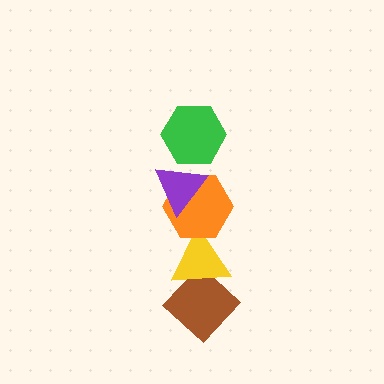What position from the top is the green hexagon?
The green hexagon is 1st from the top.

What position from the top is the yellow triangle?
The yellow triangle is 4th from the top.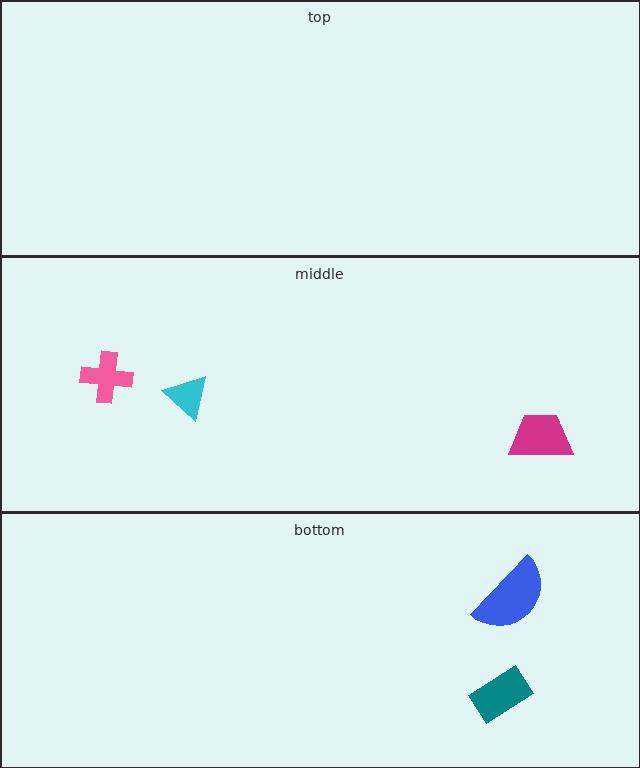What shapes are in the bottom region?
The blue semicircle, the teal rectangle.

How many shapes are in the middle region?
3.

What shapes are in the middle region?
The magenta trapezoid, the cyan triangle, the pink cross.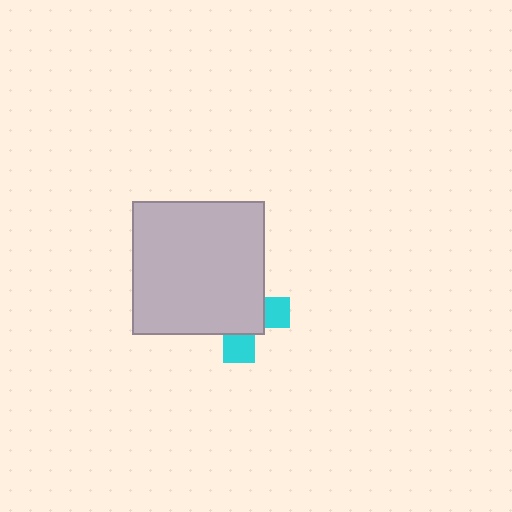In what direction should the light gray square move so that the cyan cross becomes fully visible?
The light gray square should move toward the upper-left. That is the shortest direction to clear the overlap and leave the cyan cross fully visible.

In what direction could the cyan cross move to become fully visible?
The cyan cross could move toward the lower-right. That would shift it out from behind the light gray square entirely.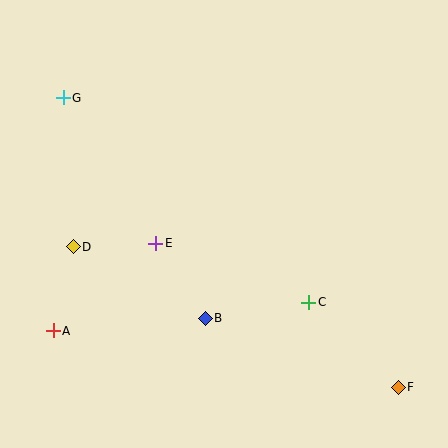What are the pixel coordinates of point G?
Point G is at (63, 98).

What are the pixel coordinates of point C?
Point C is at (309, 302).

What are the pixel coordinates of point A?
Point A is at (53, 331).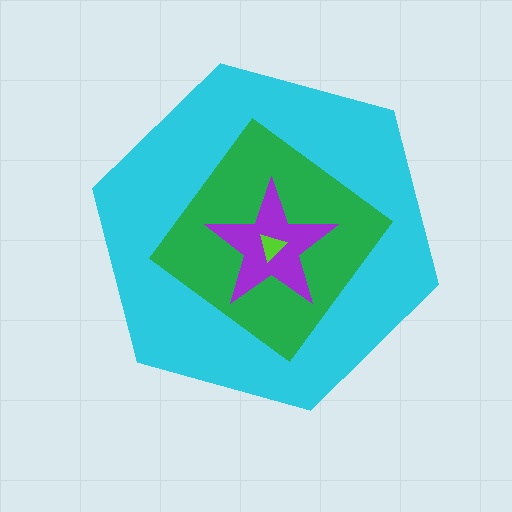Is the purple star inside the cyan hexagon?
Yes.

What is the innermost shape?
The lime triangle.